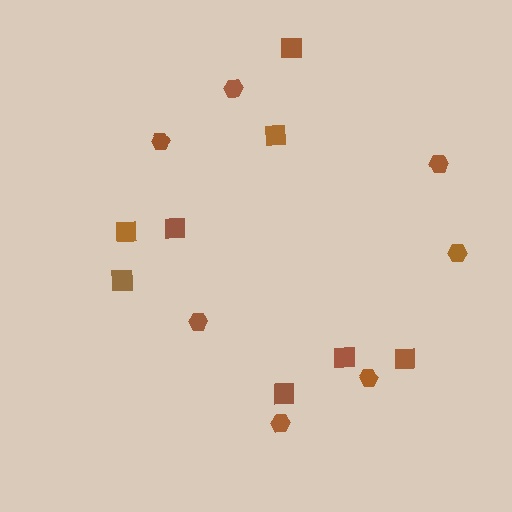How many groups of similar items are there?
There are 2 groups: one group of squares (8) and one group of hexagons (7).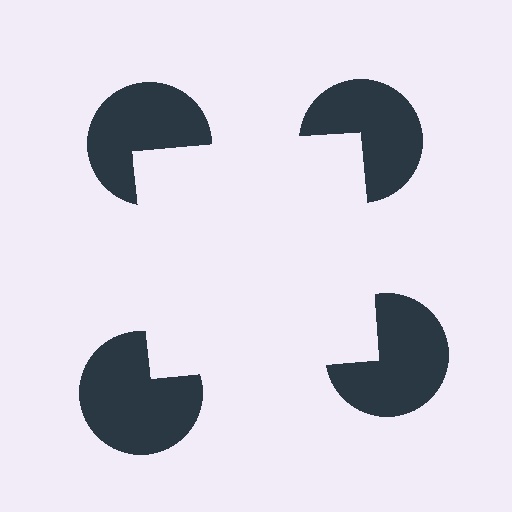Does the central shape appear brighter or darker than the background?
It typically appears slightly brighter than the background, even though no actual brightness change is drawn.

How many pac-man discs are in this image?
There are 4 — one at each vertex of the illusory square.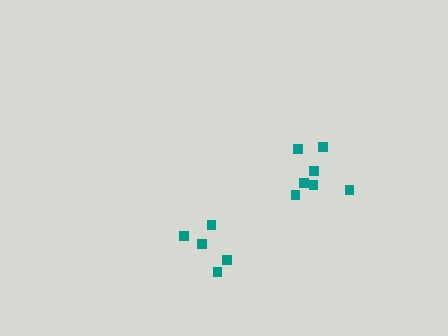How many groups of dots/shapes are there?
There are 2 groups.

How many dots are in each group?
Group 1: 5 dots, Group 2: 7 dots (12 total).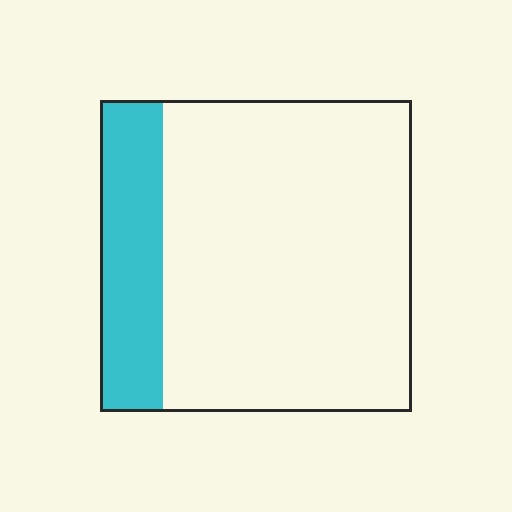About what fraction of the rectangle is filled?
About one fifth (1/5).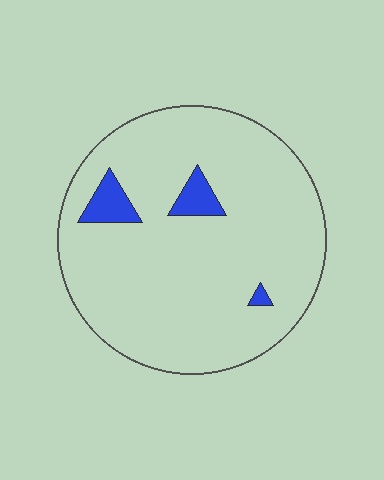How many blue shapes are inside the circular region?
3.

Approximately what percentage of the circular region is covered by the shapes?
Approximately 5%.